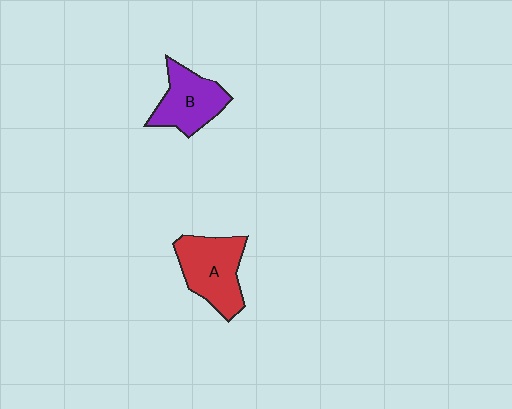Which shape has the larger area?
Shape A (red).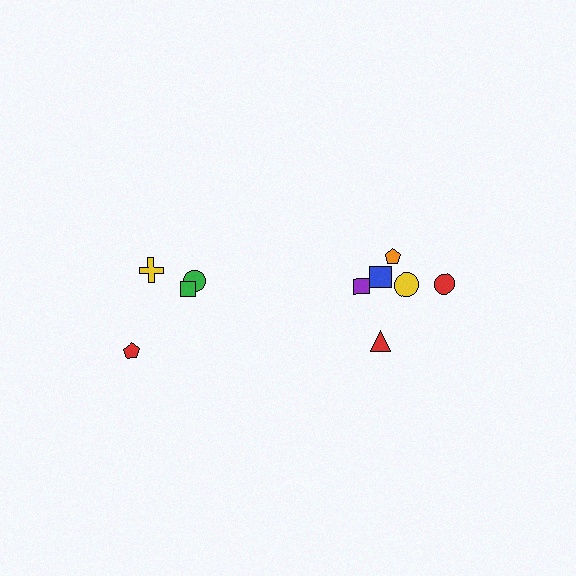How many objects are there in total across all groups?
There are 10 objects.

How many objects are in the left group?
There are 4 objects.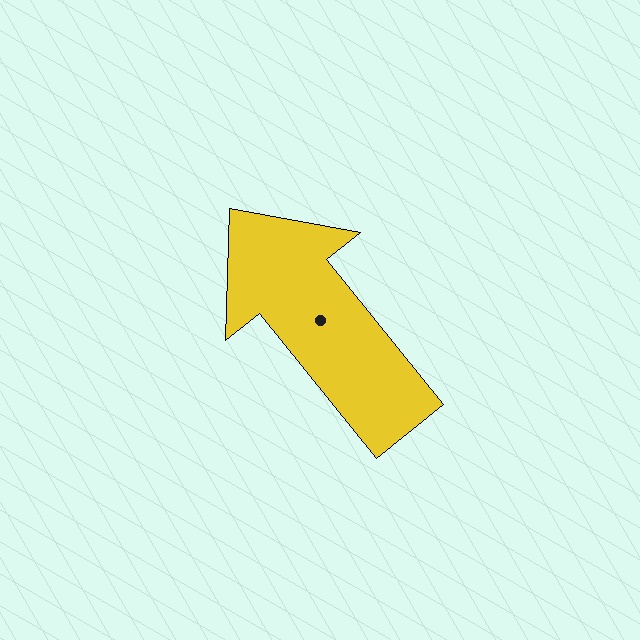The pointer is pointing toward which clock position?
Roughly 11 o'clock.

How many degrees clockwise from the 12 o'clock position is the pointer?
Approximately 321 degrees.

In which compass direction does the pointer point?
Northwest.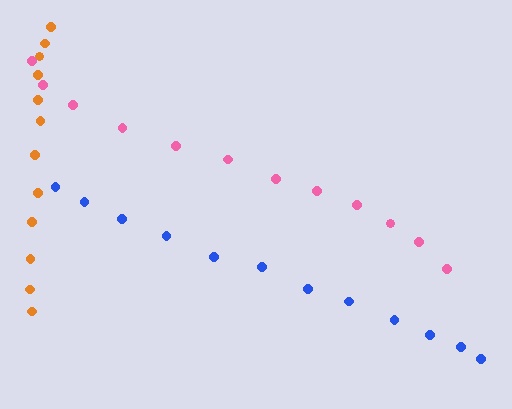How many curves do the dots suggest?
There are 3 distinct paths.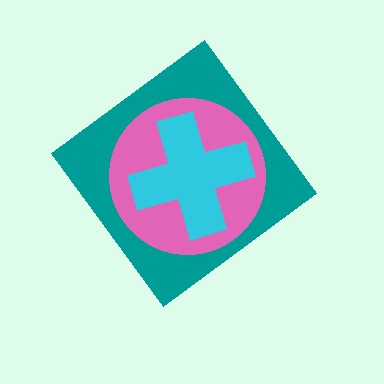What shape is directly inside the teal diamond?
The pink circle.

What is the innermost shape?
The cyan cross.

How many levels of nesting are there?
3.